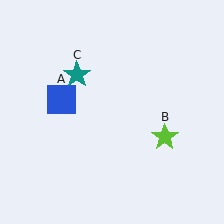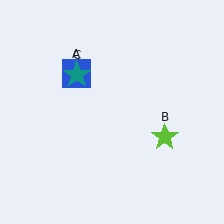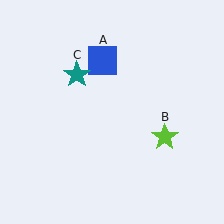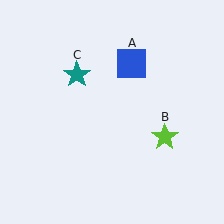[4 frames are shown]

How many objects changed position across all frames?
1 object changed position: blue square (object A).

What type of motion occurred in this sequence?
The blue square (object A) rotated clockwise around the center of the scene.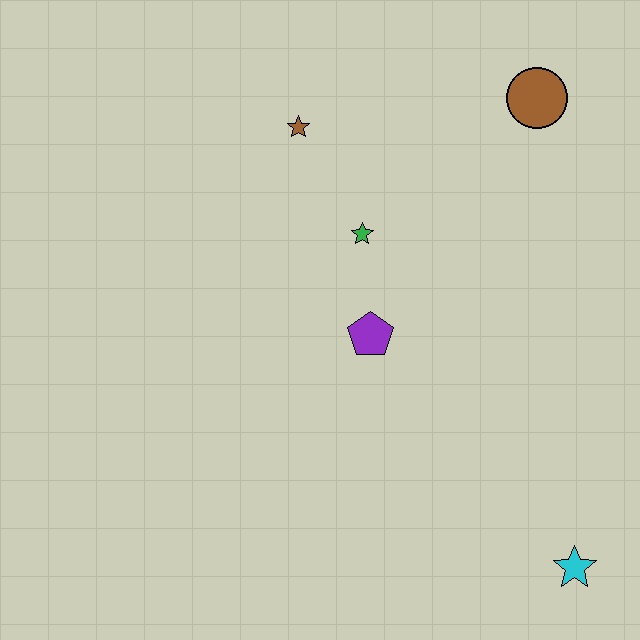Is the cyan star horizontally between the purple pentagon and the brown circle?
No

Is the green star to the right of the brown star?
Yes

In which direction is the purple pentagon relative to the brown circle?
The purple pentagon is below the brown circle.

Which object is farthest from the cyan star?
The brown star is farthest from the cyan star.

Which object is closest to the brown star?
The green star is closest to the brown star.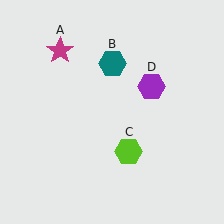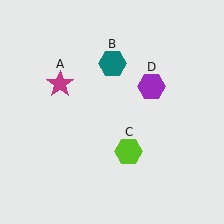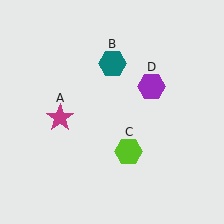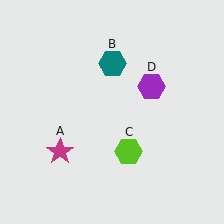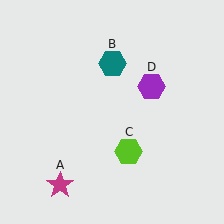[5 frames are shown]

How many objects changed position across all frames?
1 object changed position: magenta star (object A).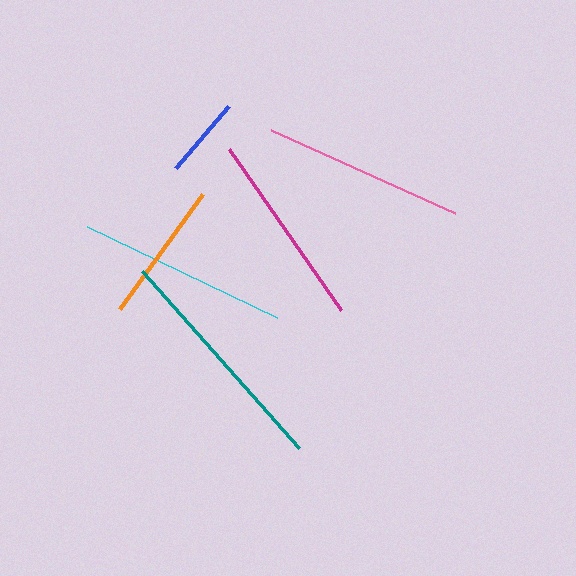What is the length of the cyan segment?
The cyan segment is approximately 210 pixels long.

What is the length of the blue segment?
The blue segment is approximately 81 pixels long.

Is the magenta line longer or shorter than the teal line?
The teal line is longer than the magenta line.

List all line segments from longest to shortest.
From longest to shortest: teal, cyan, pink, magenta, orange, blue.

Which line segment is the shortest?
The blue line is the shortest at approximately 81 pixels.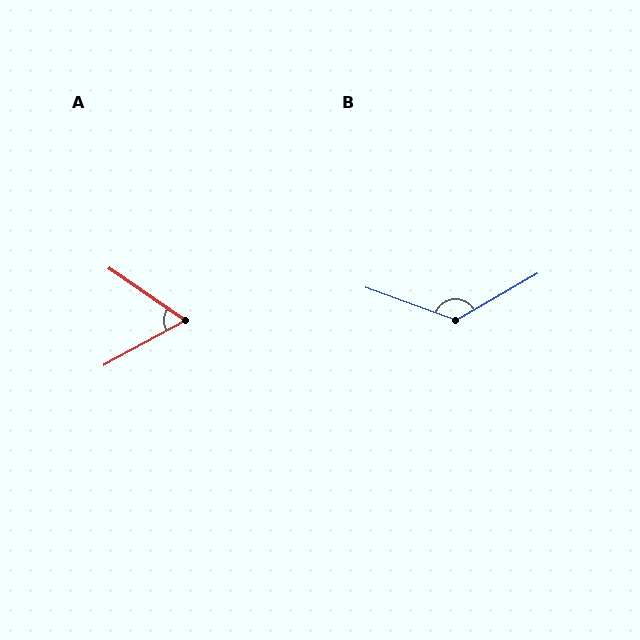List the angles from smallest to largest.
A (63°), B (130°).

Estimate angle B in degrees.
Approximately 130 degrees.